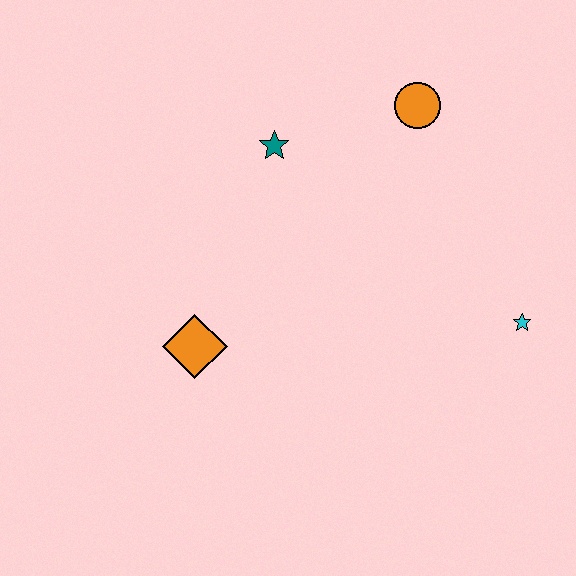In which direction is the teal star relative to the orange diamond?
The teal star is above the orange diamond.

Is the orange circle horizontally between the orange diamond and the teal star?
No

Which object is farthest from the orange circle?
The orange diamond is farthest from the orange circle.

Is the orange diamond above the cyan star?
No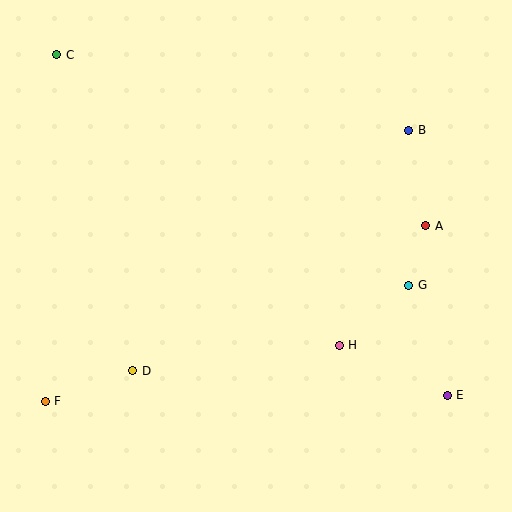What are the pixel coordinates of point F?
Point F is at (45, 401).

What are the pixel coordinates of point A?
Point A is at (426, 226).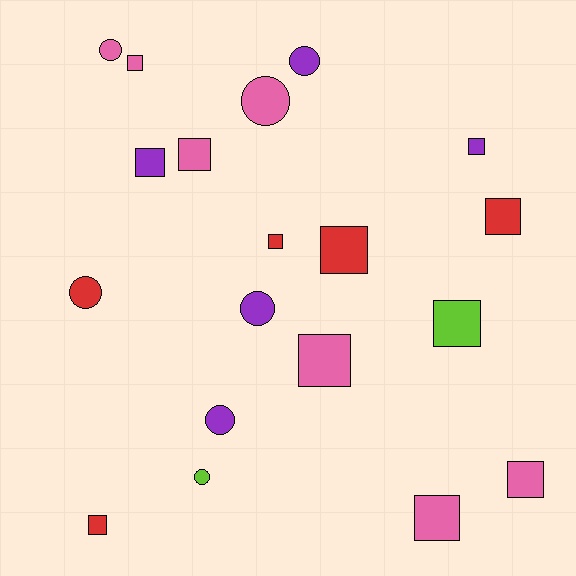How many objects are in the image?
There are 19 objects.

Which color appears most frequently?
Pink, with 7 objects.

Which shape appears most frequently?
Square, with 12 objects.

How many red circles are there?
There is 1 red circle.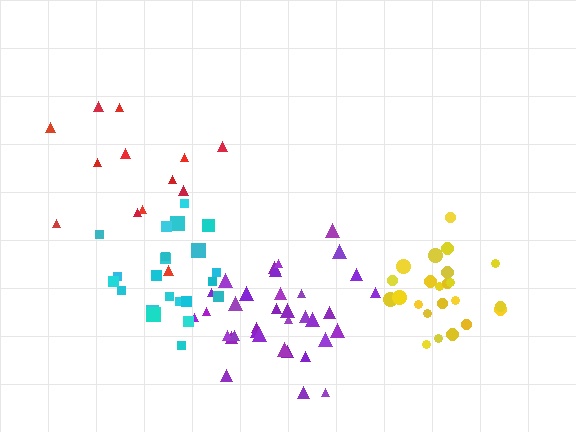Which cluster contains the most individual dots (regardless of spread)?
Purple (35).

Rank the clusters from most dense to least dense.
yellow, purple, cyan, red.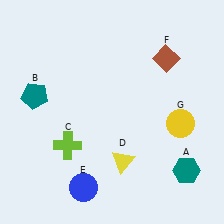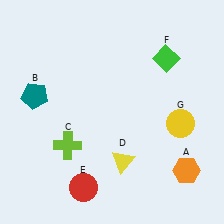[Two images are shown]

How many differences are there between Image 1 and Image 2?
There are 3 differences between the two images.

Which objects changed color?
A changed from teal to orange. E changed from blue to red. F changed from brown to green.